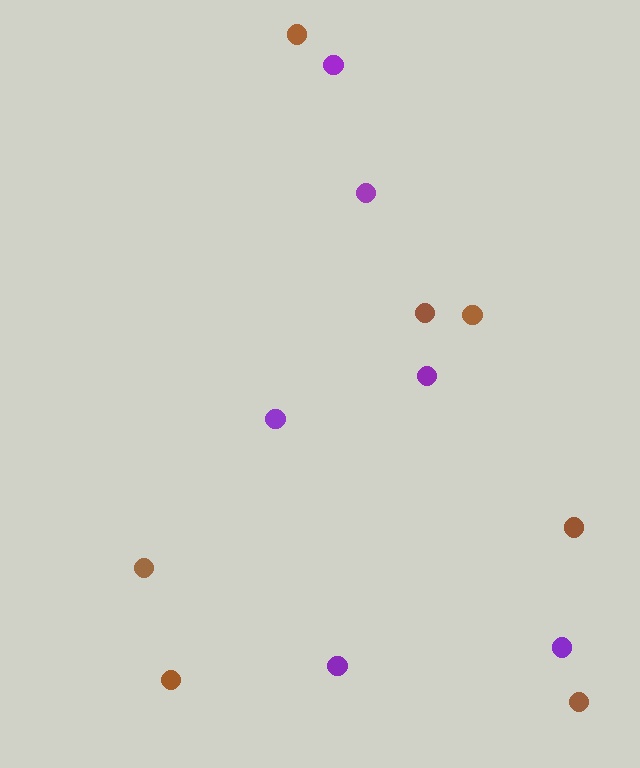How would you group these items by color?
There are 2 groups: one group of brown circles (7) and one group of purple circles (6).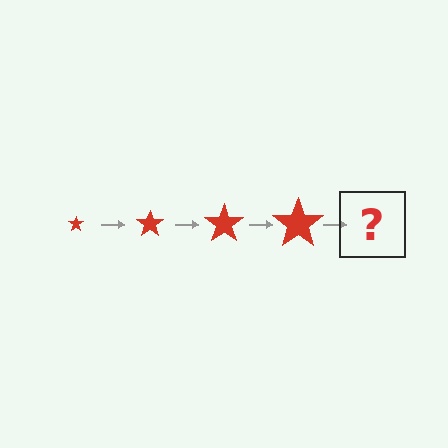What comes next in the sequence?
The next element should be a red star, larger than the previous one.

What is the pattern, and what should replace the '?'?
The pattern is that the star gets progressively larger each step. The '?' should be a red star, larger than the previous one.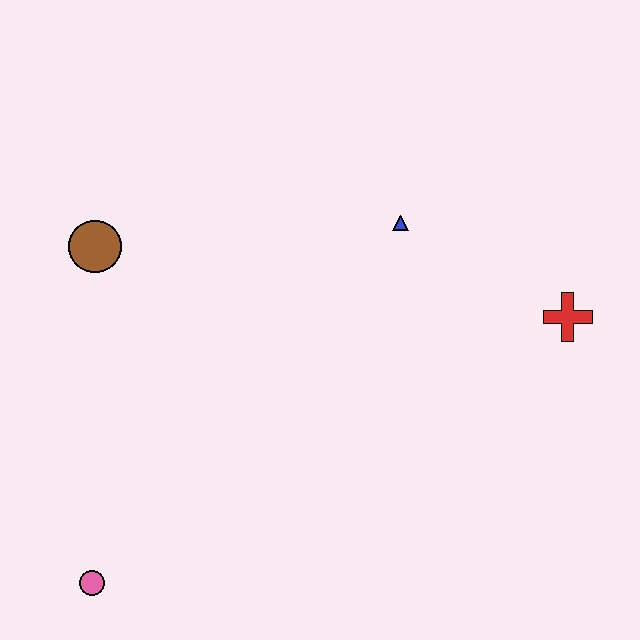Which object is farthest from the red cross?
The pink circle is farthest from the red cross.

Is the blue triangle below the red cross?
No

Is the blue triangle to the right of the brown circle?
Yes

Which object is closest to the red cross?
The blue triangle is closest to the red cross.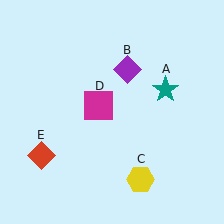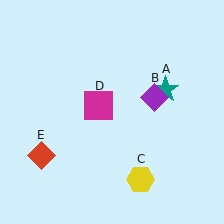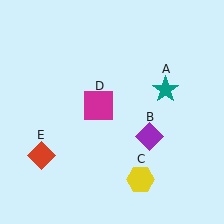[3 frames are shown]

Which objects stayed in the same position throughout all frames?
Teal star (object A) and yellow hexagon (object C) and magenta square (object D) and red diamond (object E) remained stationary.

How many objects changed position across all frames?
1 object changed position: purple diamond (object B).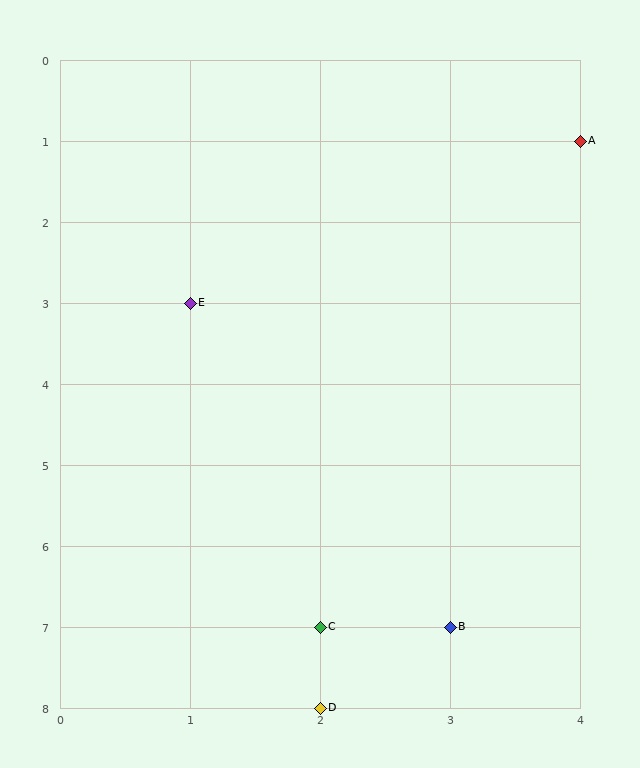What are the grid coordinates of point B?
Point B is at grid coordinates (3, 7).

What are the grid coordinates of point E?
Point E is at grid coordinates (1, 3).